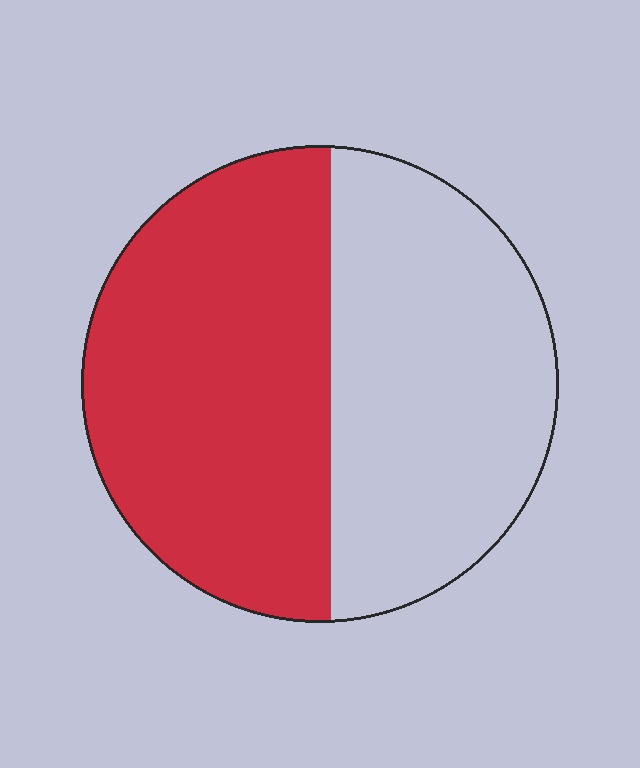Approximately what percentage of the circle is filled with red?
Approximately 55%.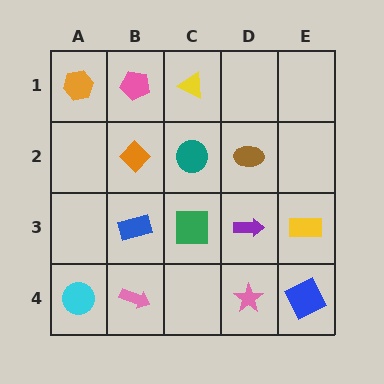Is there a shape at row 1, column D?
No, that cell is empty.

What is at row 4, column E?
A blue square.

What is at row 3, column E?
A yellow rectangle.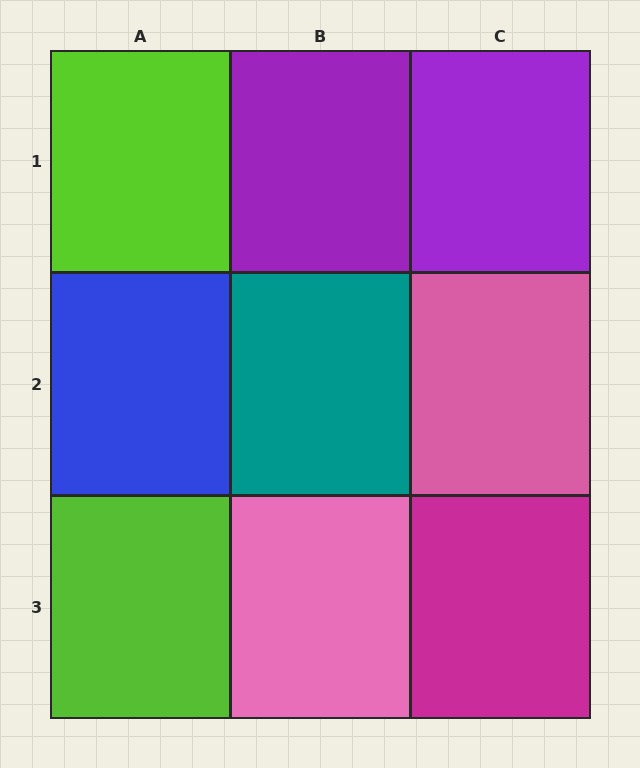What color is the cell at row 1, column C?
Purple.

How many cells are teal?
1 cell is teal.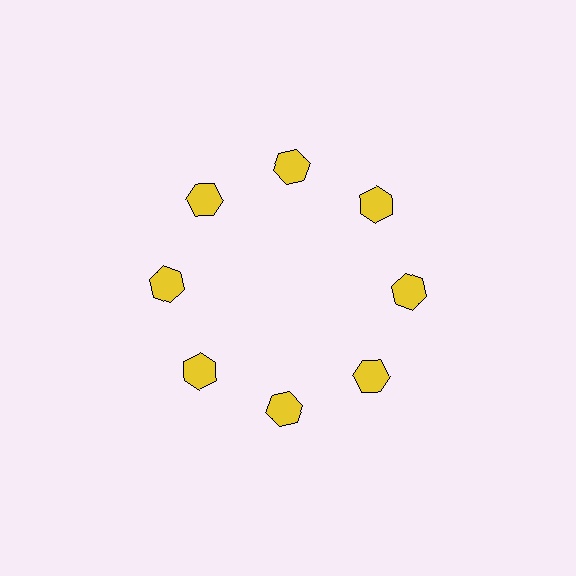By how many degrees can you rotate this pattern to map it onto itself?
The pattern maps onto itself every 45 degrees of rotation.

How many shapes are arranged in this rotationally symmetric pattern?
There are 8 shapes, arranged in 8 groups of 1.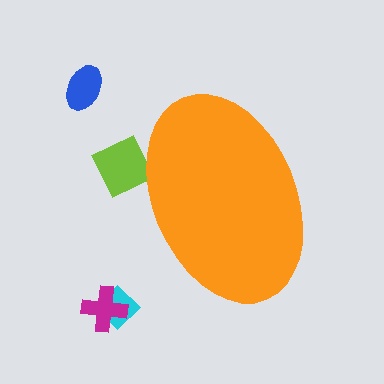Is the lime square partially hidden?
Yes, the lime square is partially hidden behind the orange ellipse.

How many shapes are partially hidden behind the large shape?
1 shape is partially hidden.